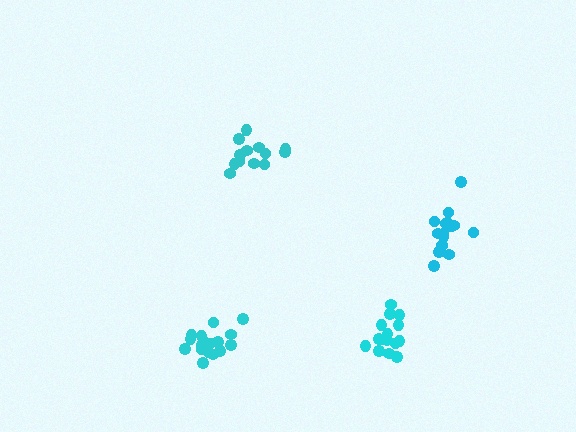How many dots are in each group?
Group 1: 13 dots, Group 2: 15 dots, Group 3: 15 dots, Group 4: 17 dots (60 total).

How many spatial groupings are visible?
There are 4 spatial groupings.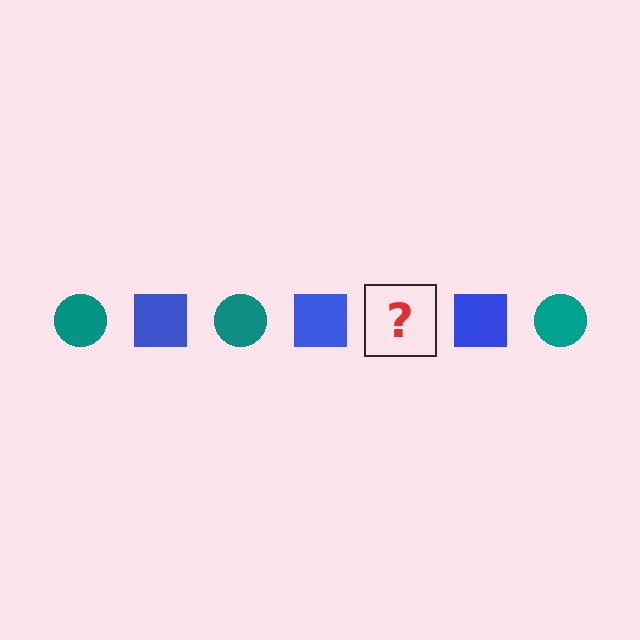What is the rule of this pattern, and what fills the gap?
The rule is that the pattern alternates between teal circle and blue square. The gap should be filled with a teal circle.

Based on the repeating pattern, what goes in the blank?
The blank should be a teal circle.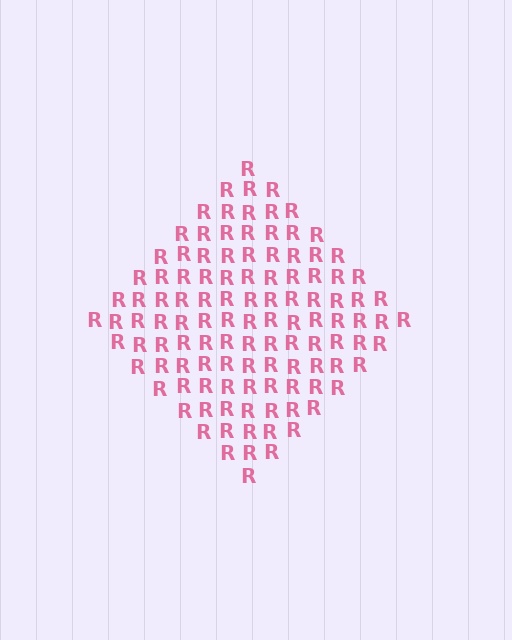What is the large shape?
The large shape is a diamond.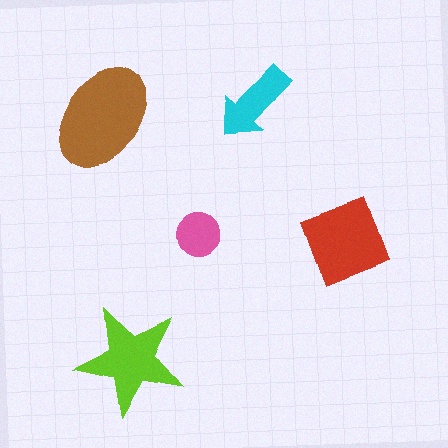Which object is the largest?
The brown ellipse.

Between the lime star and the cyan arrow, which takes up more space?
The lime star.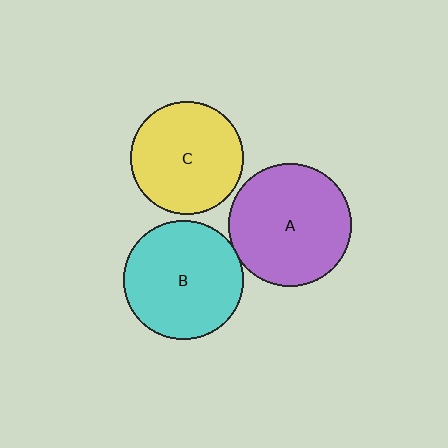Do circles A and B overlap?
Yes.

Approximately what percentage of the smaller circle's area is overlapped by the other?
Approximately 5%.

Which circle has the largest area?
Circle A (purple).